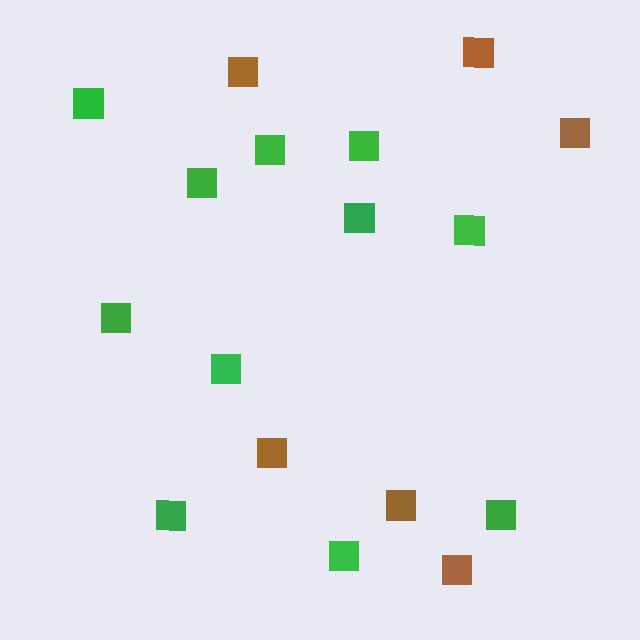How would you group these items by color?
There are 2 groups: one group of green squares (11) and one group of brown squares (6).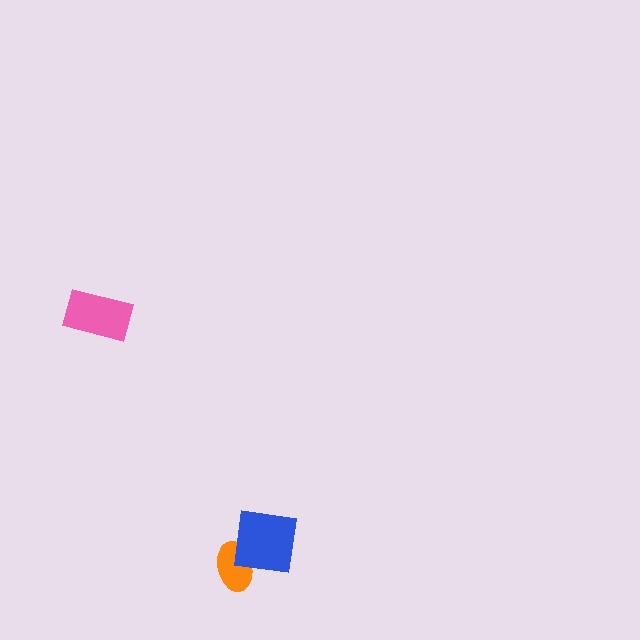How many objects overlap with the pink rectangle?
0 objects overlap with the pink rectangle.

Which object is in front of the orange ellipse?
The blue square is in front of the orange ellipse.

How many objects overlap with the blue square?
1 object overlaps with the blue square.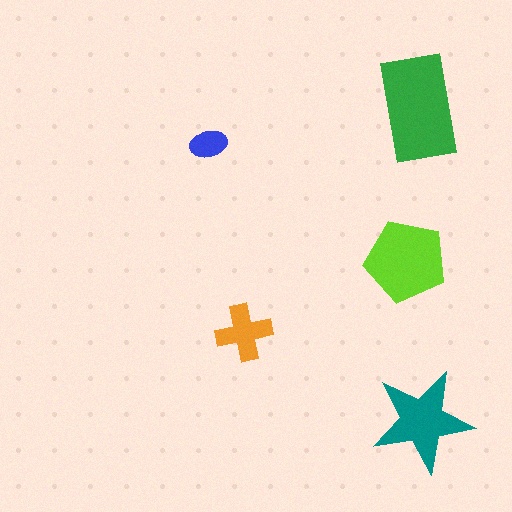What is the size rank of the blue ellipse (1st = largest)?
5th.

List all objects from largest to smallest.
The green rectangle, the lime pentagon, the teal star, the orange cross, the blue ellipse.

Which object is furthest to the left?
The blue ellipse is leftmost.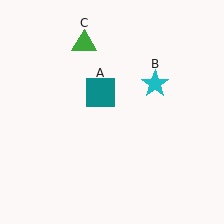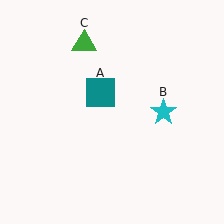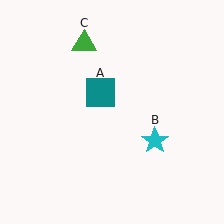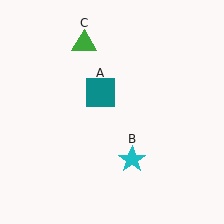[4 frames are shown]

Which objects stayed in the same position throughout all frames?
Teal square (object A) and green triangle (object C) remained stationary.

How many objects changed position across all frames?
1 object changed position: cyan star (object B).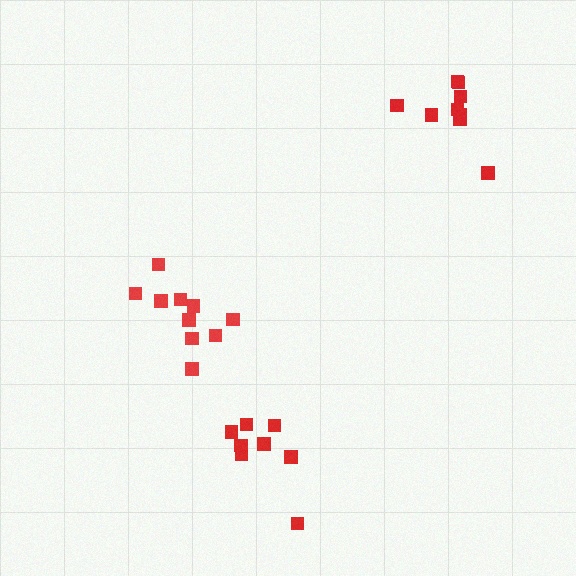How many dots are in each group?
Group 1: 10 dots, Group 2: 9 dots, Group 3: 8 dots (27 total).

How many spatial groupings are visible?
There are 3 spatial groupings.